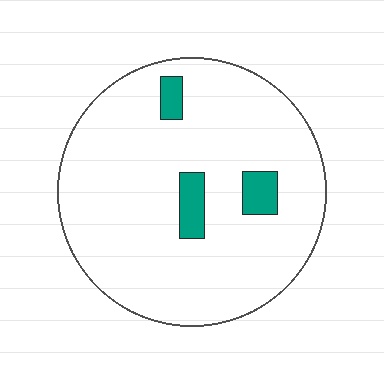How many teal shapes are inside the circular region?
3.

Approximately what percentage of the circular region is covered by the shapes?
Approximately 10%.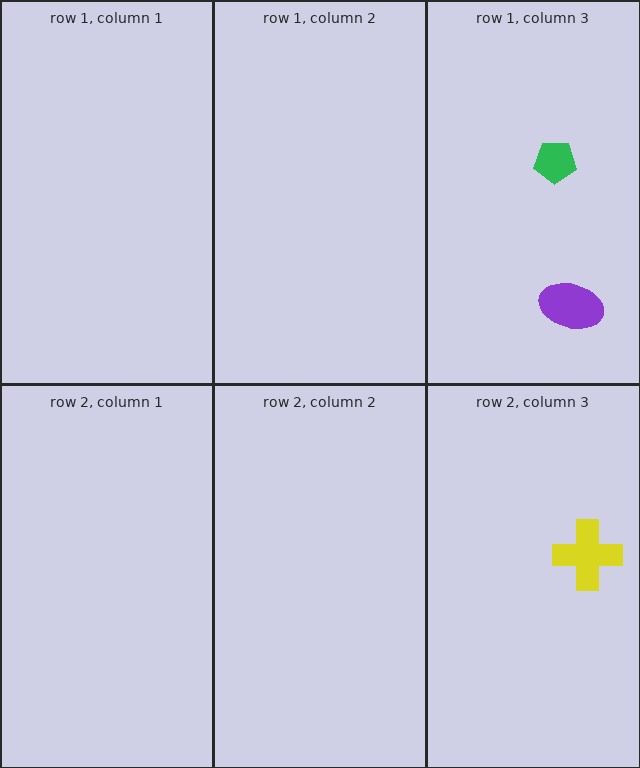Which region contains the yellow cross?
The row 2, column 3 region.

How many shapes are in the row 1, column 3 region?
2.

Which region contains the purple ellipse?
The row 1, column 3 region.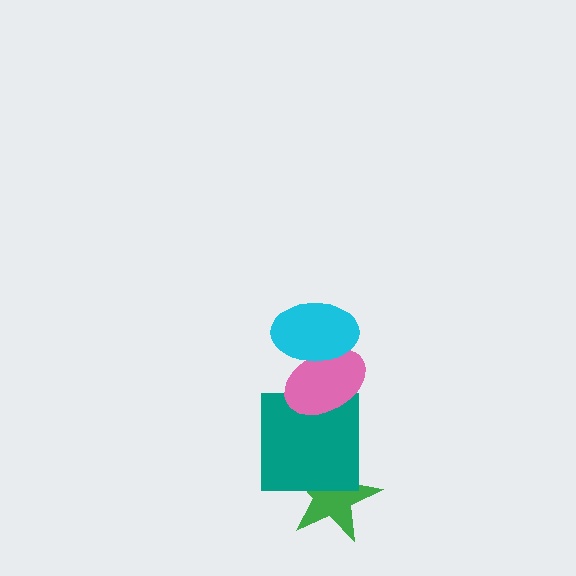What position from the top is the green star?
The green star is 4th from the top.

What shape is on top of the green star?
The teal square is on top of the green star.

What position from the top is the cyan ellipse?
The cyan ellipse is 1st from the top.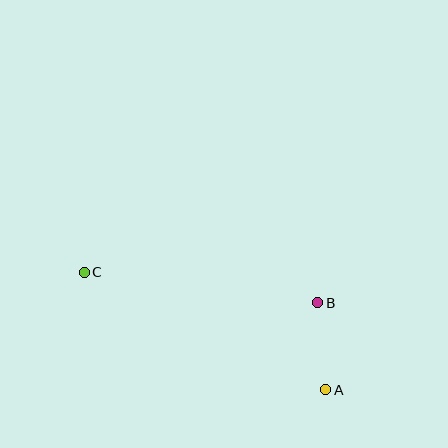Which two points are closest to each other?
Points A and B are closest to each other.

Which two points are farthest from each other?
Points A and C are farthest from each other.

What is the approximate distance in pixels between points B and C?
The distance between B and C is approximately 236 pixels.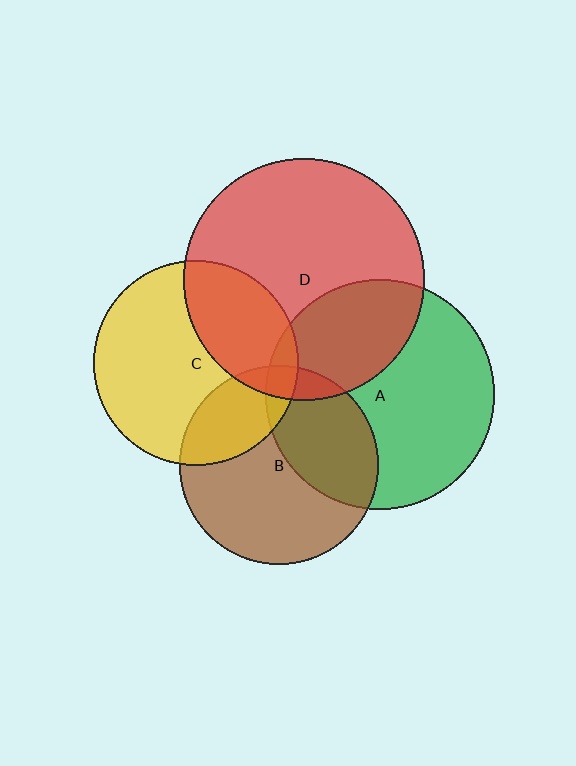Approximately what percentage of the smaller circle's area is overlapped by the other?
Approximately 5%.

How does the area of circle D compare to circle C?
Approximately 1.4 times.